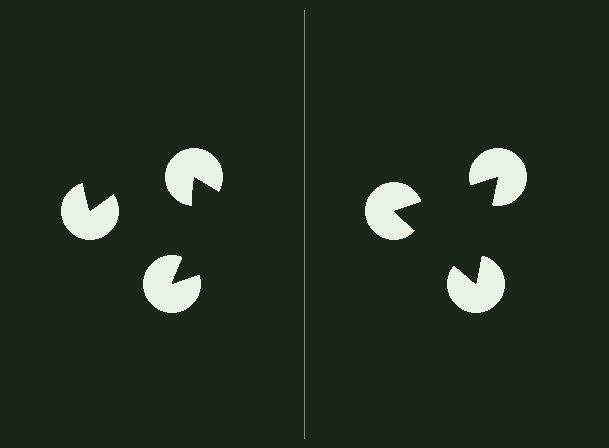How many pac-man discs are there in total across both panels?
6 — 3 on each side.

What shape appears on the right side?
An illusory triangle.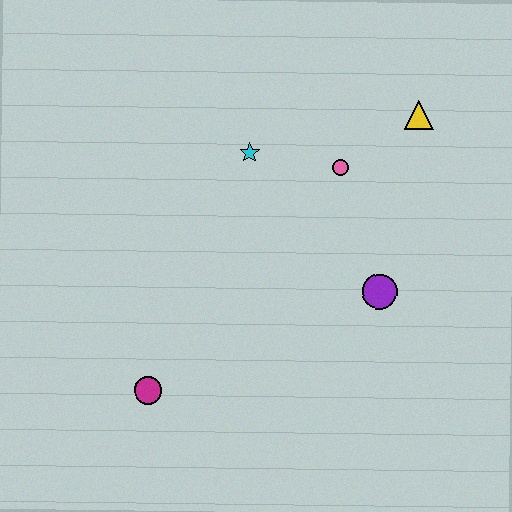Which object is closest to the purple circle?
The pink circle is closest to the purple circle.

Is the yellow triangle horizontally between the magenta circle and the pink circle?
No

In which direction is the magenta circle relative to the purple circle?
The magenta circle is to the left of the purple circle.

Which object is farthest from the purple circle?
The magenta circle is farthest from the purple circle.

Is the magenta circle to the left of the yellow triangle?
Yes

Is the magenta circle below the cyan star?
Yes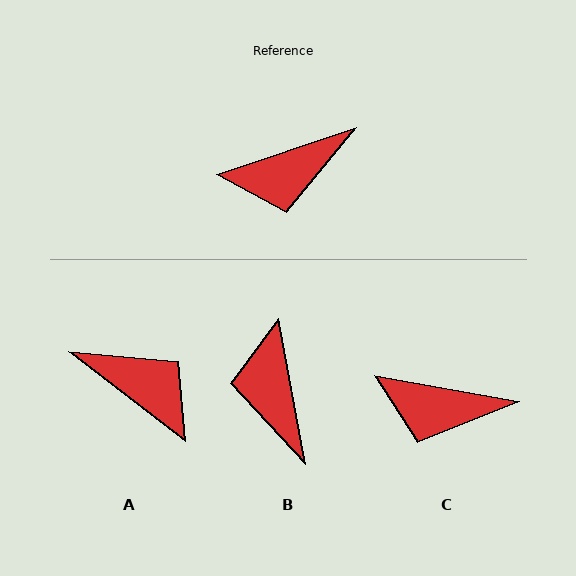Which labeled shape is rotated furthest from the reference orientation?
A, about 124 degrees away.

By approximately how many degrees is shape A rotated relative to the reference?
Approximately 124 degrees counter-clockwise.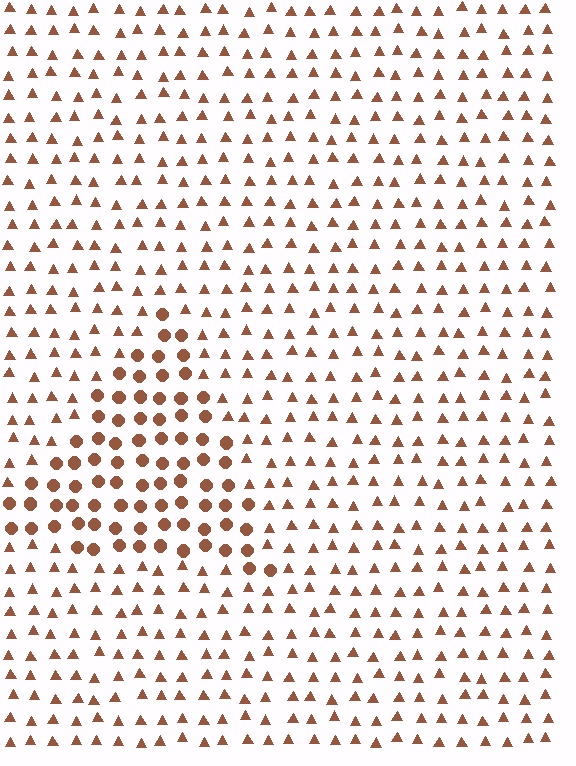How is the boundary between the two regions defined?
The boundary is defined by a change in element shape: circles inside vs. triangles outside. All elements share the same color and spacing.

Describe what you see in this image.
The image is filled with small brown elements arranged in a uniform grid. A triangle-shaped region contains circles, while the surrounding area contains triangles. The boundary is defined purely by the change in element shape.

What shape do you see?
I see a triangle.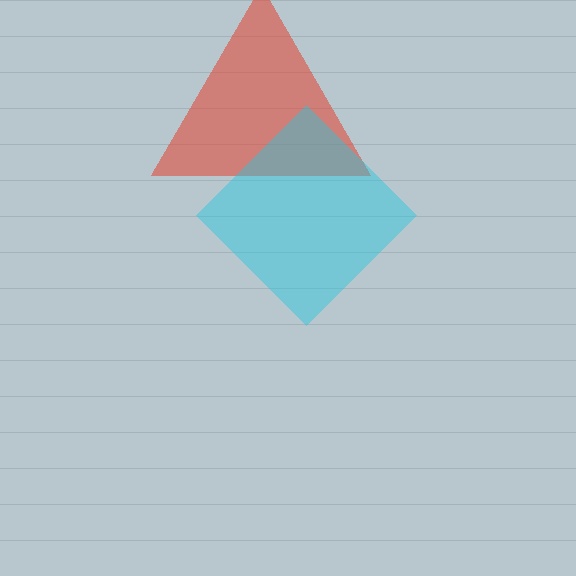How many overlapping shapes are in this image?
There are 2 overlapping shapes in the image.